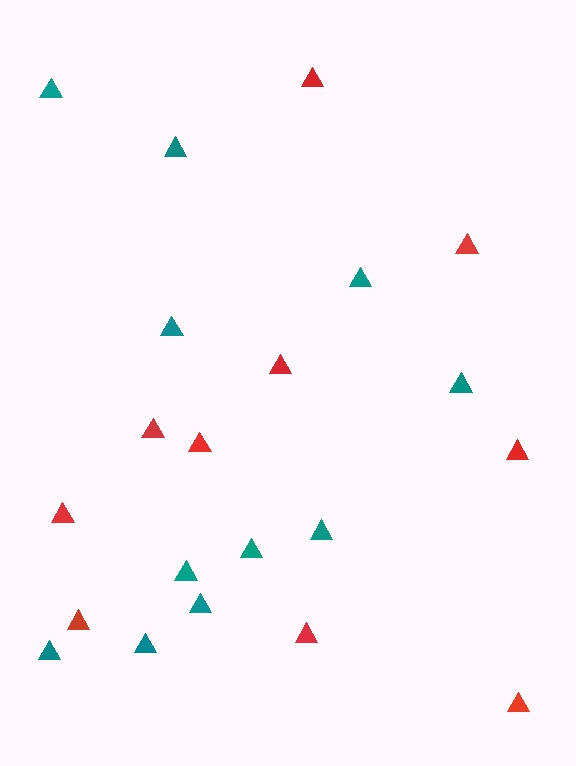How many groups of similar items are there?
There are 2 groups: one group of red triangles (10) and one group of teal triangles (11).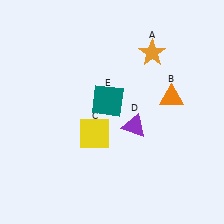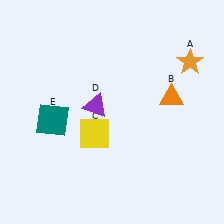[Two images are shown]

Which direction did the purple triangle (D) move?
The purple triangle (D) moved left.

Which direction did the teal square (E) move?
The teal square (E) moved left.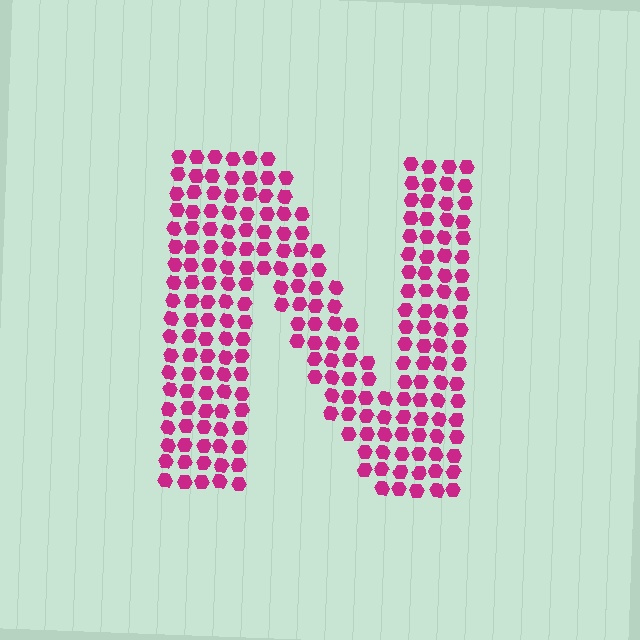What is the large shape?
The large shape is the letter N.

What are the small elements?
The small elements are hexagons.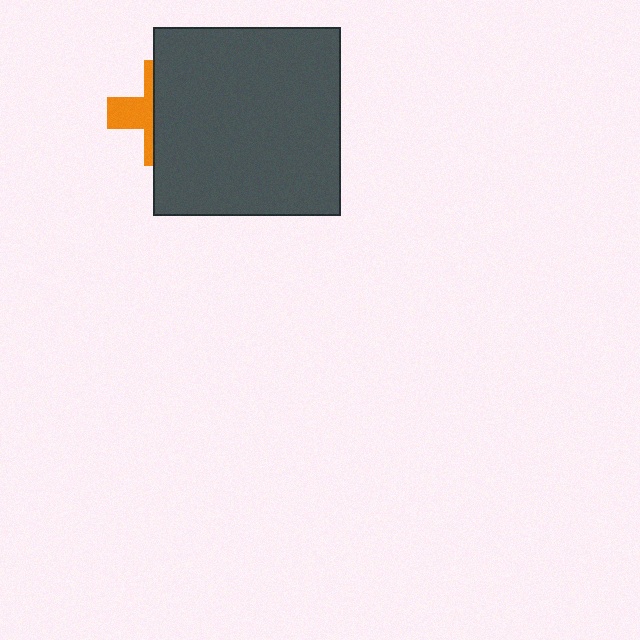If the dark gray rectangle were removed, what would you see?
You would see the complete orange cross.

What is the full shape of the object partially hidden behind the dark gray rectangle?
The partially hidden object is an orange cross.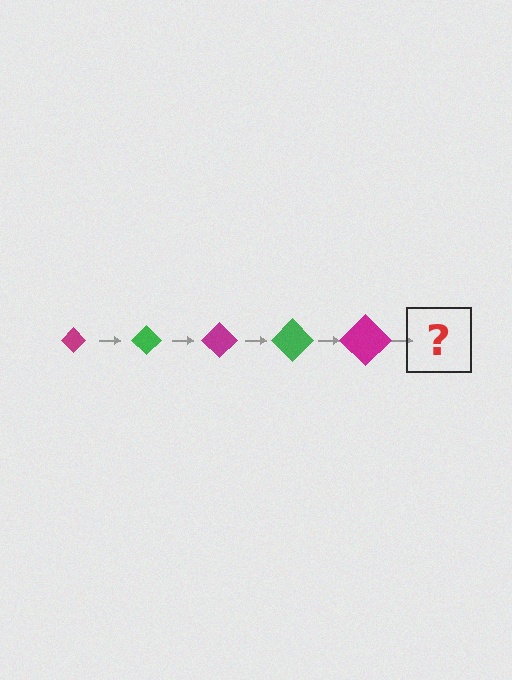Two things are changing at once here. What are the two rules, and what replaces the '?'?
The two rules are that the diamond grows larger each step and the color cycles through magenta and green. The '?' should be a green diamond, larger than the previous one.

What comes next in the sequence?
The next element should be a green diamond, larger than the previous one.